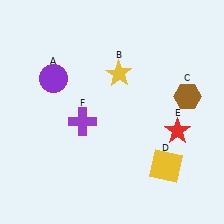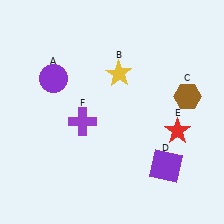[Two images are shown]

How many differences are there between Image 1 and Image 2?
There is 1 difference between the two images.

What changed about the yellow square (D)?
In Image 1, D is yellow. In Image 2, it changed to purple.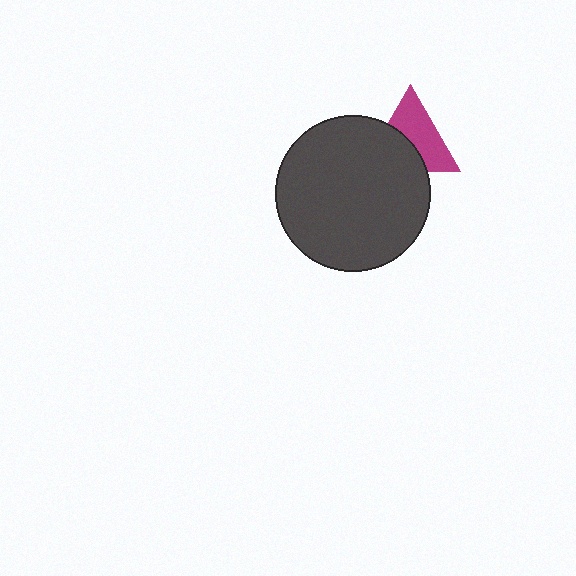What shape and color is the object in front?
The object in front is a dark gray circle.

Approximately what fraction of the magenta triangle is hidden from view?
Roughly 43% of the magenta triangle is hidden behind the dark gray circle.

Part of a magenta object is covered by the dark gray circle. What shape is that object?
It is a triangle.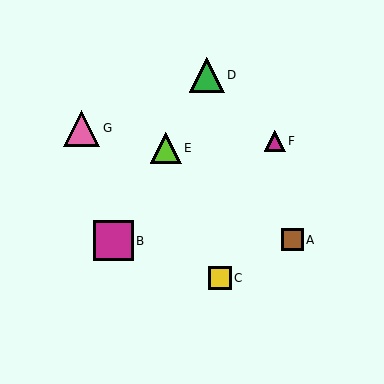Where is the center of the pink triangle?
The center of the pink triangle is at (82, 128).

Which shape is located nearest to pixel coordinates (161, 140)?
The lime triangle (labeled E) at (166, 148) is nearest to that location.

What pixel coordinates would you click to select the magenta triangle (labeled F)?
Click at (275, 141) to select the magenta triangle F.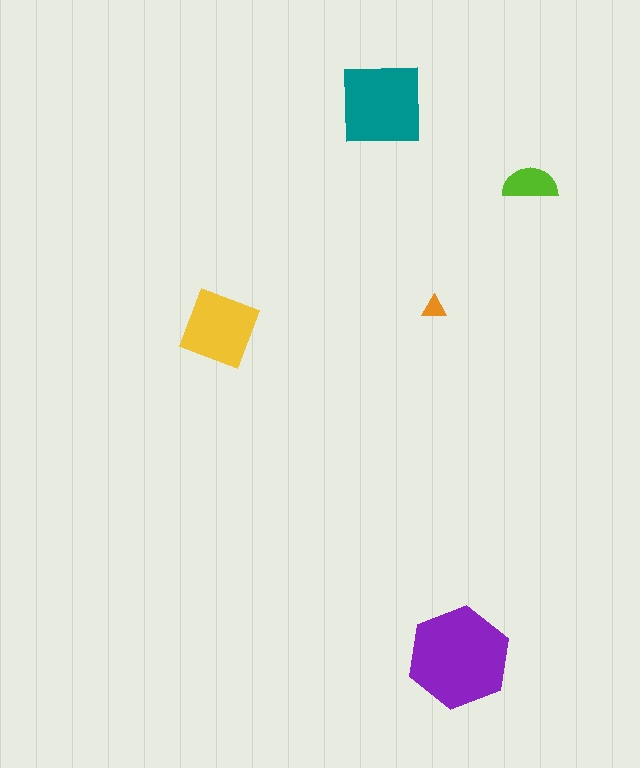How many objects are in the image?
There are 5 objects in the image.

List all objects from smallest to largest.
The orange triangle, the lime semicircle, the yellow square, the teal square, the purple hexagon.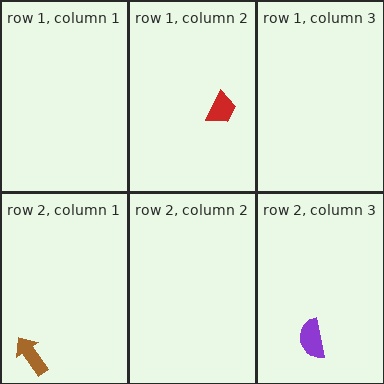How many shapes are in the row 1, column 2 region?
1.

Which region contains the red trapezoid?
The row 1, column 2 region.